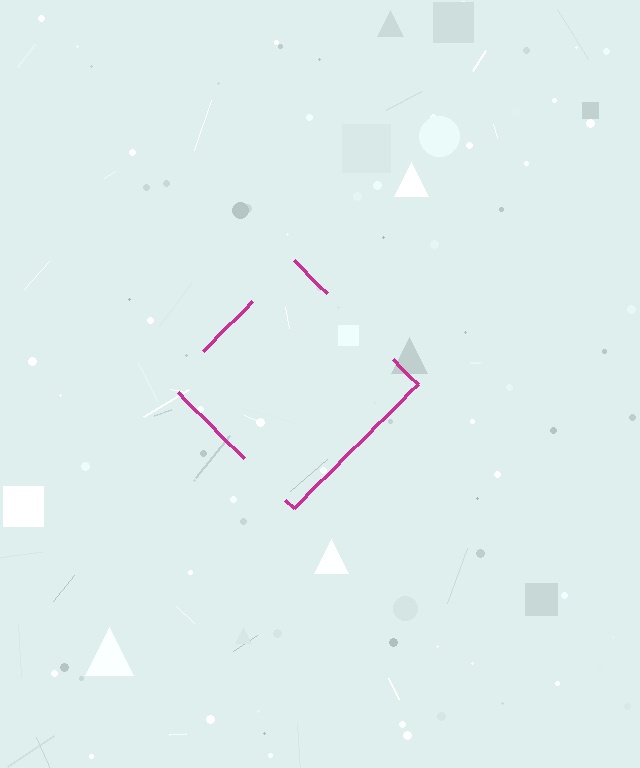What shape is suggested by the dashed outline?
The dashed outline suggests a diamond.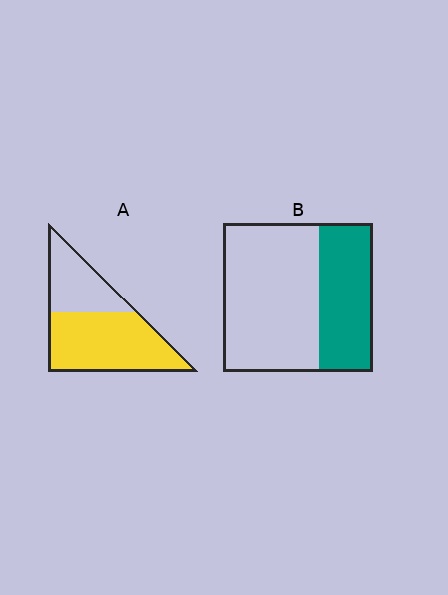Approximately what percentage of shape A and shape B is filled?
A is approximately 65% and B is approximately 35%.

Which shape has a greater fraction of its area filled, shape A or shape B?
Shape A.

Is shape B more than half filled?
No.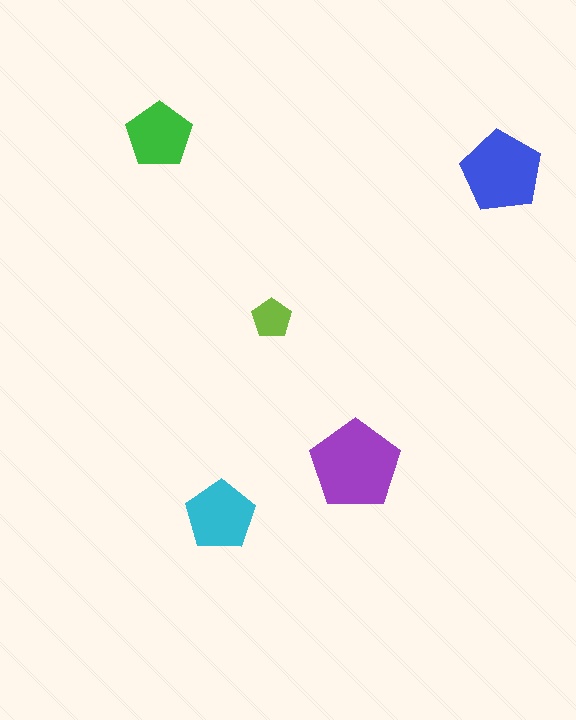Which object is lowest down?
The cyan pentagon is bottommost.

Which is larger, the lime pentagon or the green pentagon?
The green one.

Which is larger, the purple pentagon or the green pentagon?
The purple one.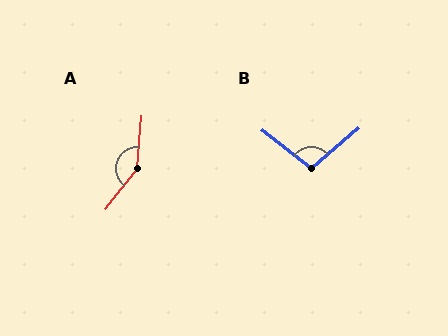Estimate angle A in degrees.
Approximately 146 degrees.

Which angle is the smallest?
B, at approximately 102 degrees.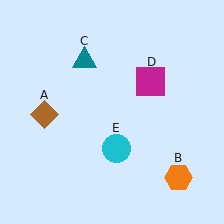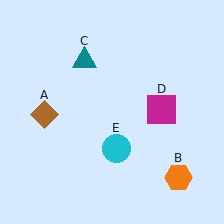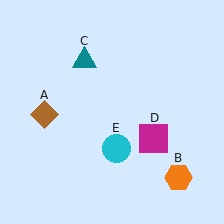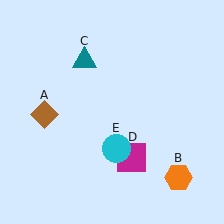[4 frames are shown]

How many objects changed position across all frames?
1 object changed position: magenta square (object D).